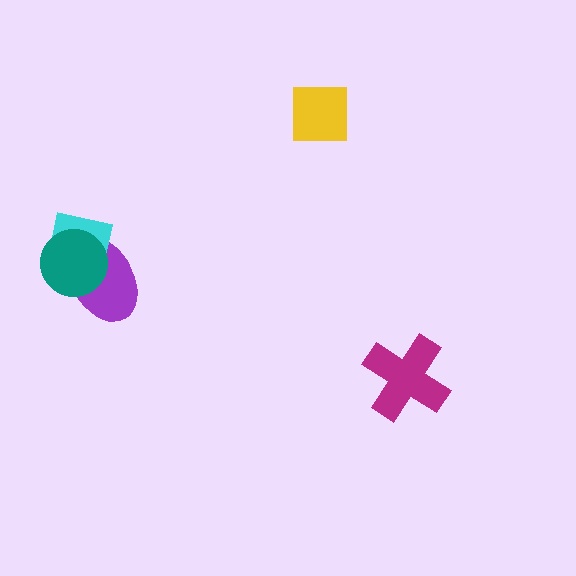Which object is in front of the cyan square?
The teal circle is in front of the cyan square.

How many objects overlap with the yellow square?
0 objects overlap with the yellow square.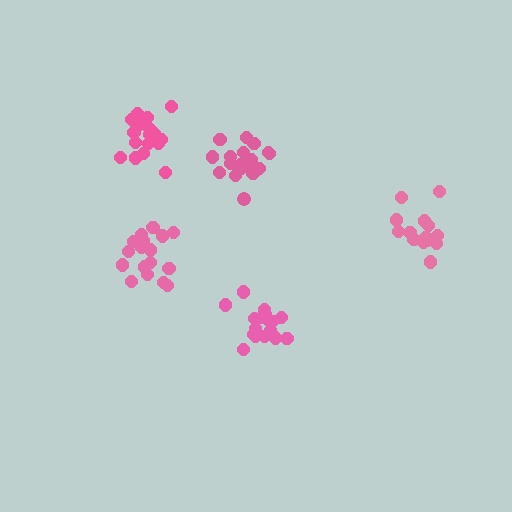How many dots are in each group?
Group 1: 19 dots, Group 2: 19 dots, Group 3: 17 dots, Group 4: 15 dots, Group 5: 18 dots (88 total).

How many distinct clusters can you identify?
There are 5 distinct clusters.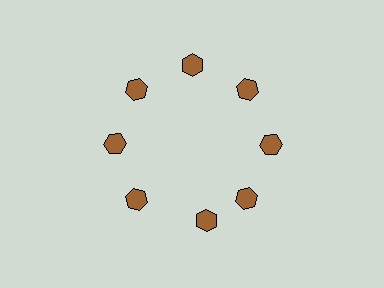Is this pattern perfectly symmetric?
No. The 8 brown hexagons are arranged in a ring, but one element near the 6 o'clock position is rotated out of alignment along the ring, breaking the 8-fold rotational symmetry.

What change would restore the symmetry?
The symmetry would be restored by rotating it back into even spacing with its neighbors so that all 8 hexagons sit at equal angles and equal distance from the center.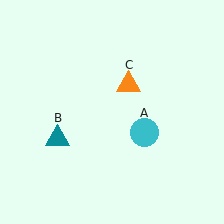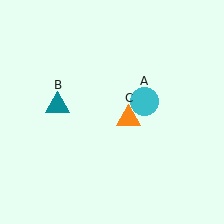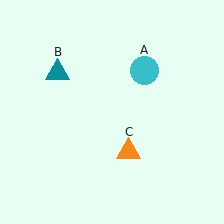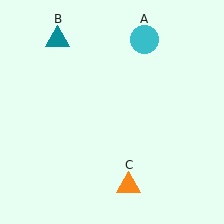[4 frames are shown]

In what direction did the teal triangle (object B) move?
The teal triangle (object B) moved up.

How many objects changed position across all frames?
3 objects changed position: cyan circle (object A), teal triangle (object B), orange triangle (object C).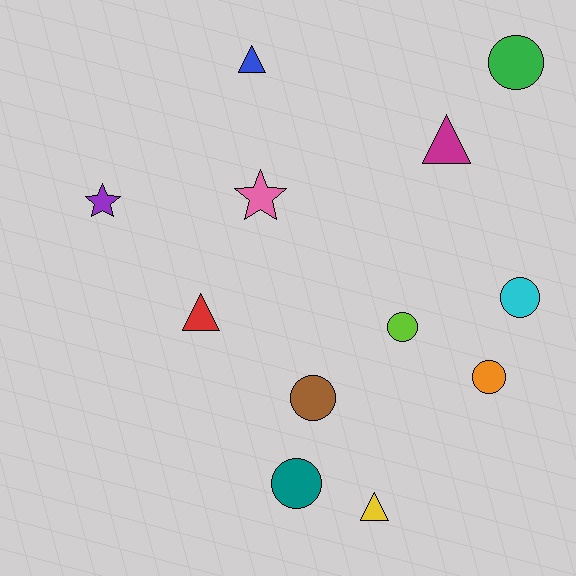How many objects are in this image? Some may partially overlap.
There are 12 objects.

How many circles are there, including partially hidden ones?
There are 6 circles.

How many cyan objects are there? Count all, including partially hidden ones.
There is 1 cyan object.